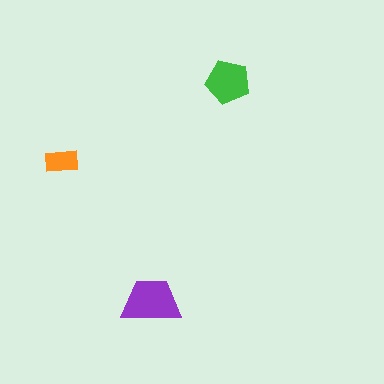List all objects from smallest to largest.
The orange rectangle, the green pentagon, the purple trapezoid.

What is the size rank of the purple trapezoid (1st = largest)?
1st.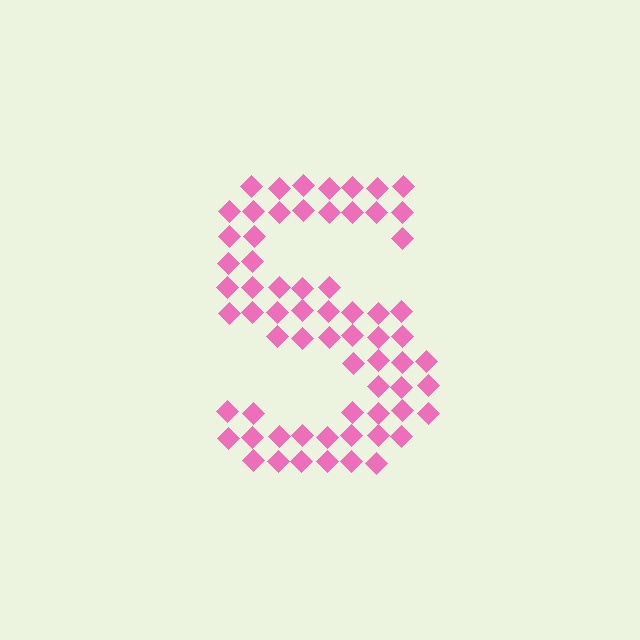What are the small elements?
The small elements are diamonds.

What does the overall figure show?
The overall figure shows the letter S.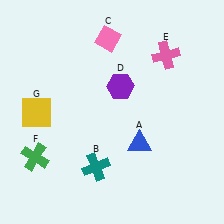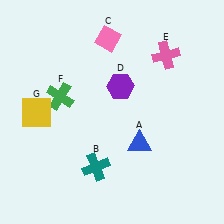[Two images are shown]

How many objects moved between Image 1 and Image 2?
1 object moved between the two images.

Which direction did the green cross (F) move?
The green cross (F) moved up.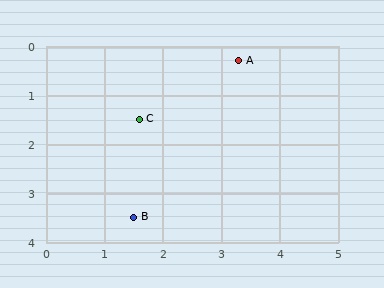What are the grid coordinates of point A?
Point A is at approximately (3.3, 0.3).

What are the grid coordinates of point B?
Point B is at approximately (1.5, 3.5).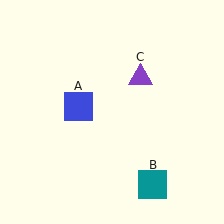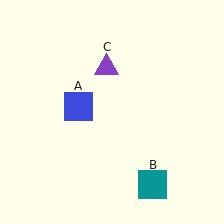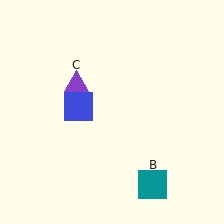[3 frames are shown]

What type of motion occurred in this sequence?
The purple triangle (object C) rotated counterclockwise around the center of the scene.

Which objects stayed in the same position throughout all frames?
Blue square (object A) and teal square (object B) remained stationary.